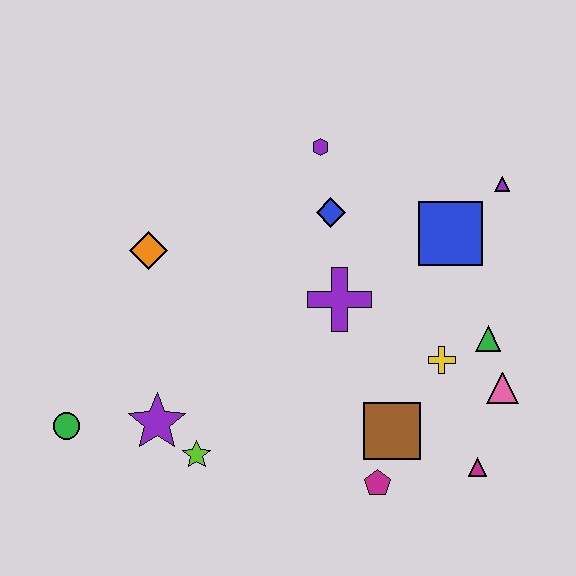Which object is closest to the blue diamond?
The purple hexagon is closest to the blue diamond.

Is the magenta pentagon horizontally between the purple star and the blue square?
Yes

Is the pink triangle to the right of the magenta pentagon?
Yes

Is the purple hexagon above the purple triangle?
Yes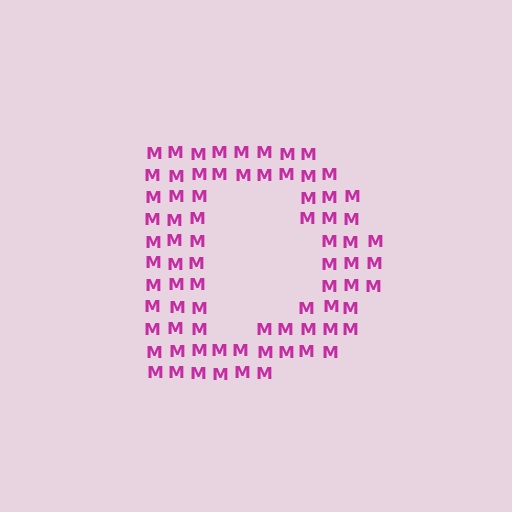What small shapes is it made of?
It is made of small letter M's.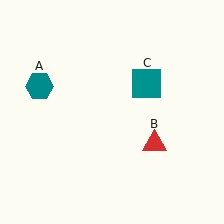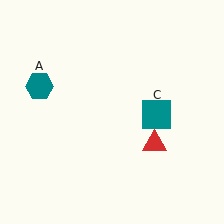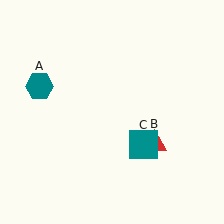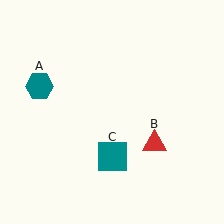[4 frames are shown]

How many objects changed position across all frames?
1 object changed position: teal square (object C).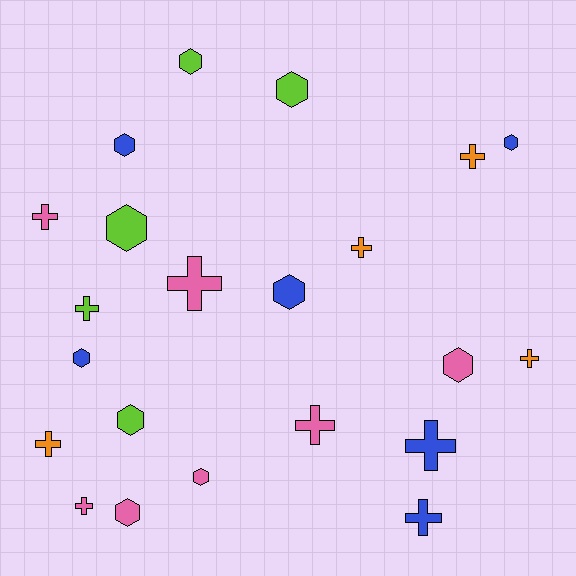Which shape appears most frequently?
Hexagon, with 11 objects.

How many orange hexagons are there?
There are no orange hexagons.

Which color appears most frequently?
Pink, with 7 objects.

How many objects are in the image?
There are 22 objects.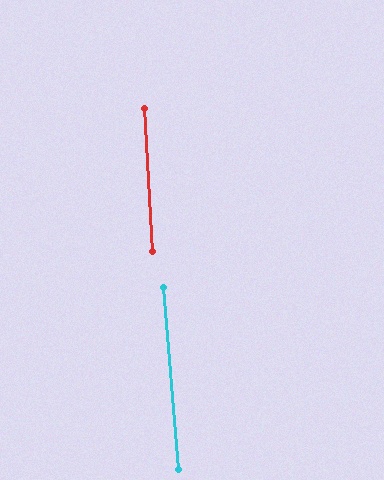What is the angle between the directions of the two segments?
Approximately 2 degrees.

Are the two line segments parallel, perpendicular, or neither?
Parallel — their directions differ by only 1.8°.